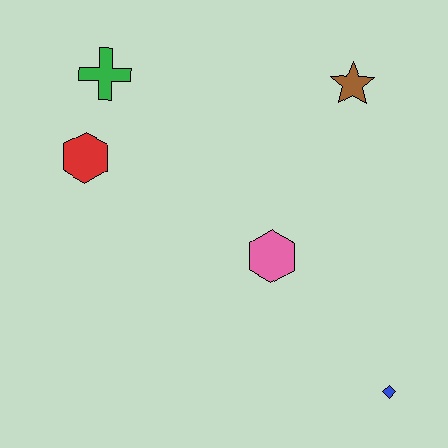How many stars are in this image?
There is 1 star.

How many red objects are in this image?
There is 1 red object.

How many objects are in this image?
There are 5 objects.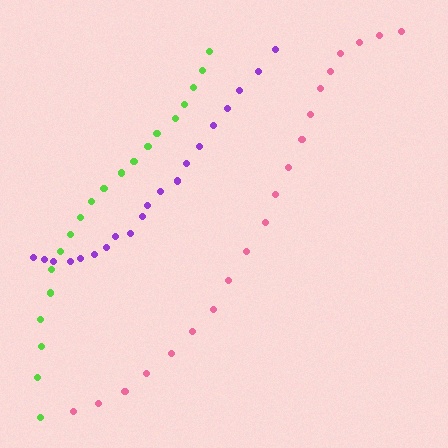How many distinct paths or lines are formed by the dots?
There are 3 distinct paths.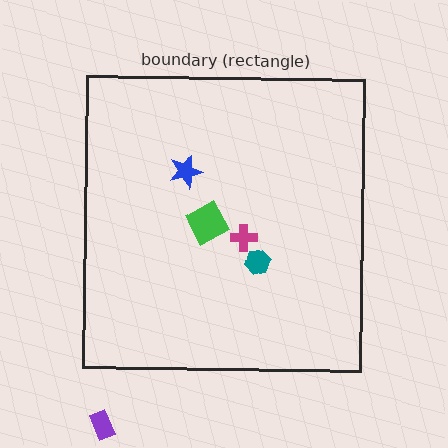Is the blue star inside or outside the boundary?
Inside.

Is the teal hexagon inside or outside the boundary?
Inside.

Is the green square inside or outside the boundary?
Inside.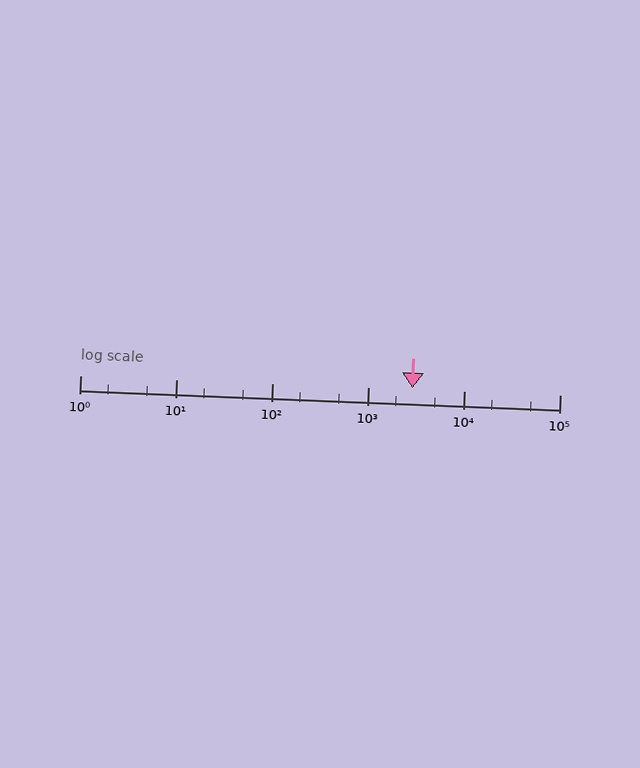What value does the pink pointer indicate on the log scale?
The pointer indicates approximately 2900.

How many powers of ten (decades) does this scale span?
The scale spans 5 decades, from 1 to 100000.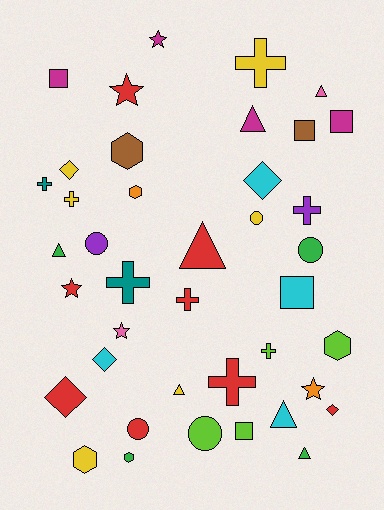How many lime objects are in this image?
There are 4 lime objects.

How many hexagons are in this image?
There are 5 hexagons.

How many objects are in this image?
There are 40 objects.